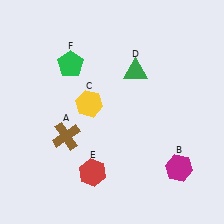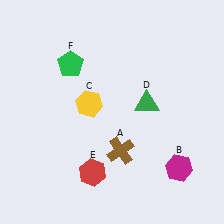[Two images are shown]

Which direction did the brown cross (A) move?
The brown cross (A) moved right.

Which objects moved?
The objects that moved are: the brown cross (A), the green triangle (D).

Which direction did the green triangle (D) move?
The green triangle (D) moved down.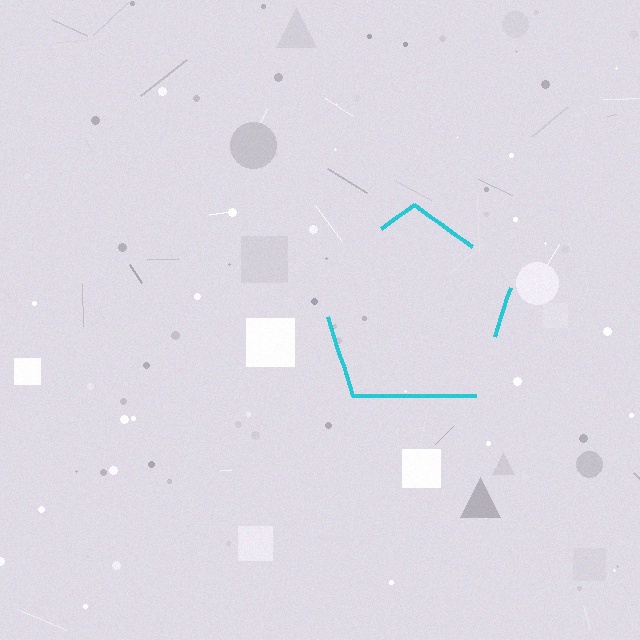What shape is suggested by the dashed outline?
The dashed outline suggests a pentagon.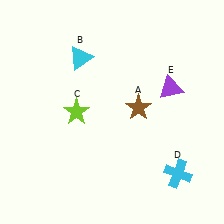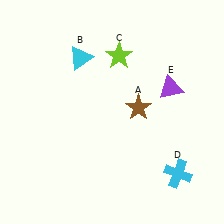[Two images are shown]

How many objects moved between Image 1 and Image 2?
1 object moved between the two images.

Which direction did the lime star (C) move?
The lime star (C) moved up.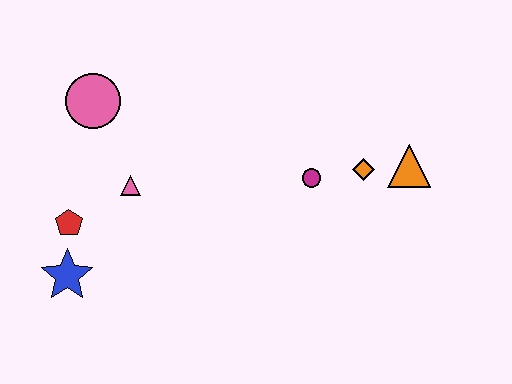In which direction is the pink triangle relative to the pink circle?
The pink triangle is below the pink circle.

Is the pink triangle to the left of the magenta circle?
Yes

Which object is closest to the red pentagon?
The blue star is closest to the red pentagon.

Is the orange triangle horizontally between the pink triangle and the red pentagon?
No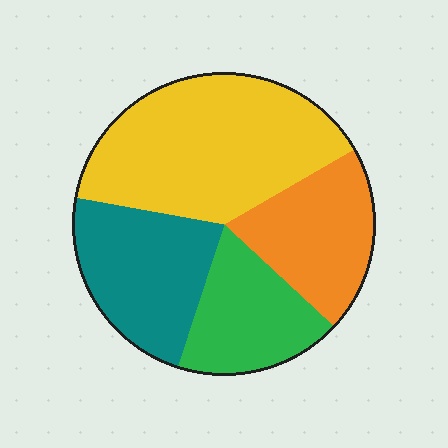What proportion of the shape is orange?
Orange takes up about one fifth (1/5) of the shape.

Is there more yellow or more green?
Yellow.